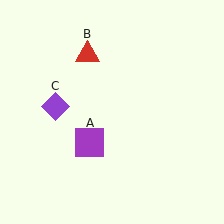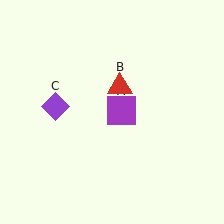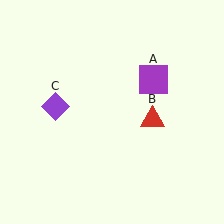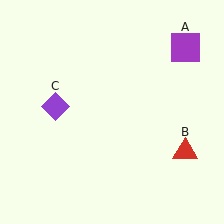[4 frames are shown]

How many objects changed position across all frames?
2 objects changed position: purple square (object A), red triangle (object B).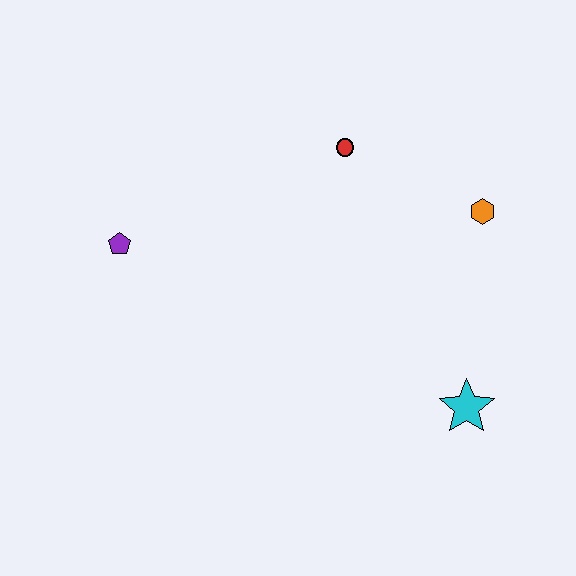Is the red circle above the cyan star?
Yes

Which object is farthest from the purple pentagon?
The cyan star is farthest from the purple pentagon.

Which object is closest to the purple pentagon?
The red circle is closest to the purple pentagon.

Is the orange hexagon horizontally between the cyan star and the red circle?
No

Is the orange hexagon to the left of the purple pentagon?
No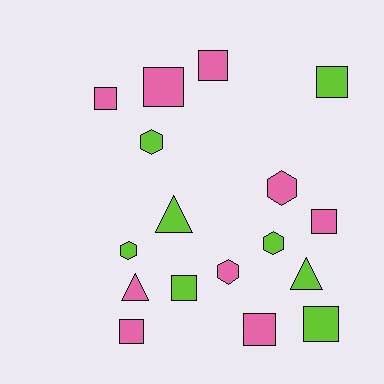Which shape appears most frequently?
Square, with 9 objects.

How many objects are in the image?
There are 17 objects.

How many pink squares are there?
There are 6 pink squares.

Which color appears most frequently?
Pink, with 9 objects.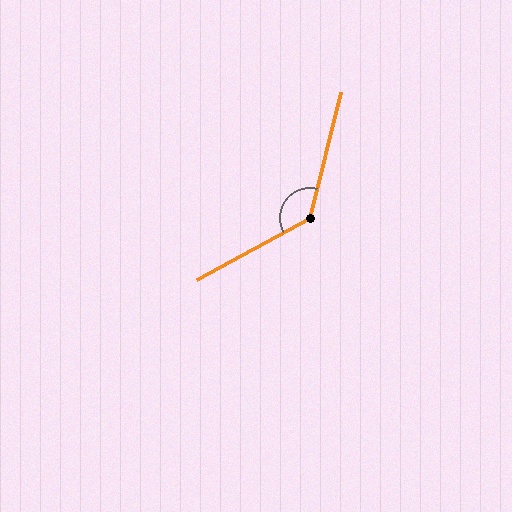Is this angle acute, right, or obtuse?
It is obtuse.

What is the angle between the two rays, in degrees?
Approximately 133 degrees.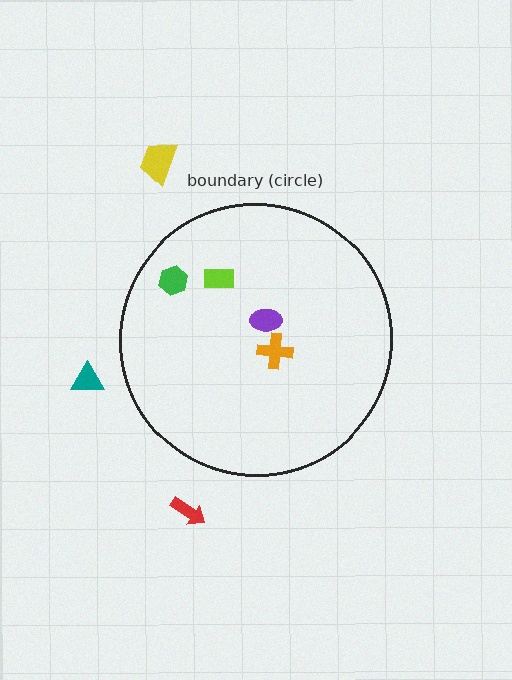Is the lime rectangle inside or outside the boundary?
Inside.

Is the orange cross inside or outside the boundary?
Inside.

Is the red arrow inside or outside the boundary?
Outside.